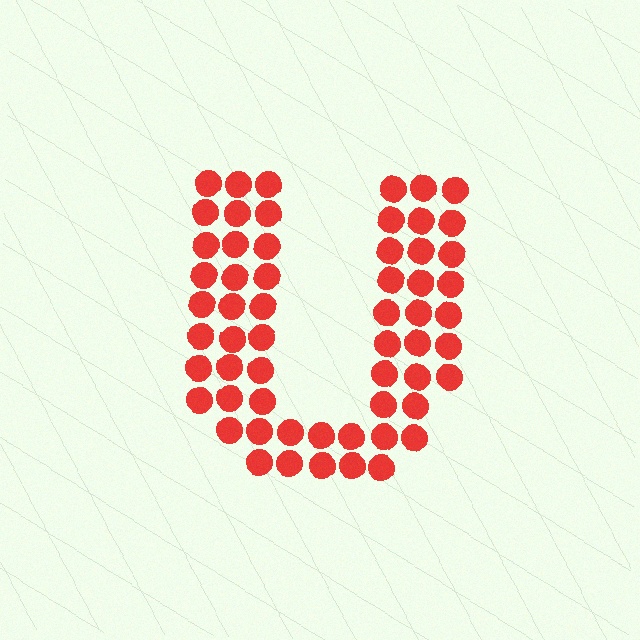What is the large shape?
The large shape is the letter U.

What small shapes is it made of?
It is made of small circles.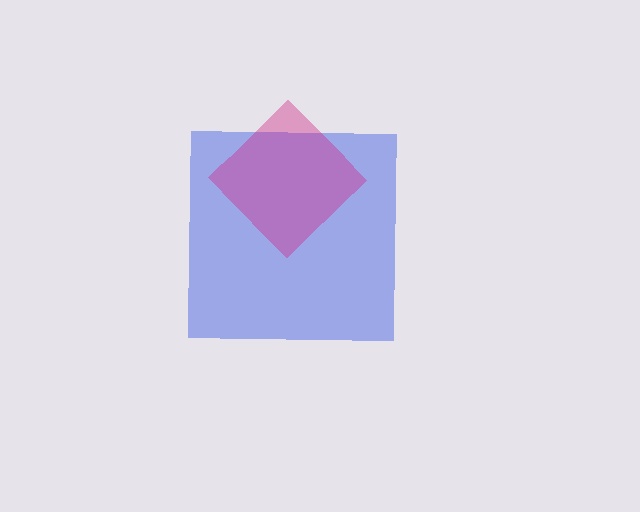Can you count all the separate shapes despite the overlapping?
Yes, there are 2 separate shapes.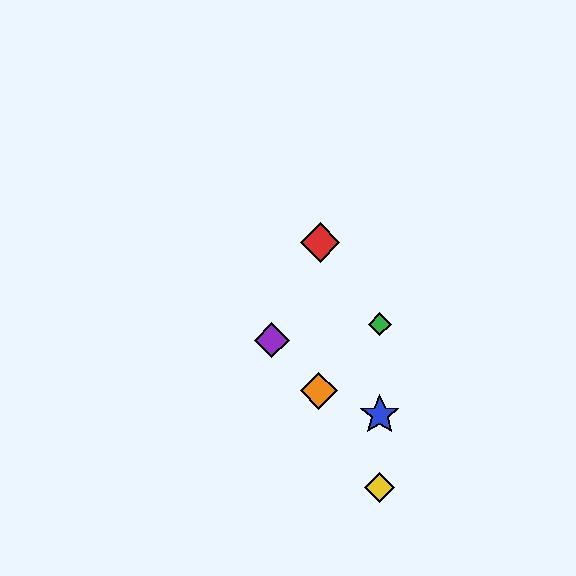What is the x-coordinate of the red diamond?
The red diamond is at x≈320.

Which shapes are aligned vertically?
The blue star, the green diamond, the yellow diamond are aligned vertically.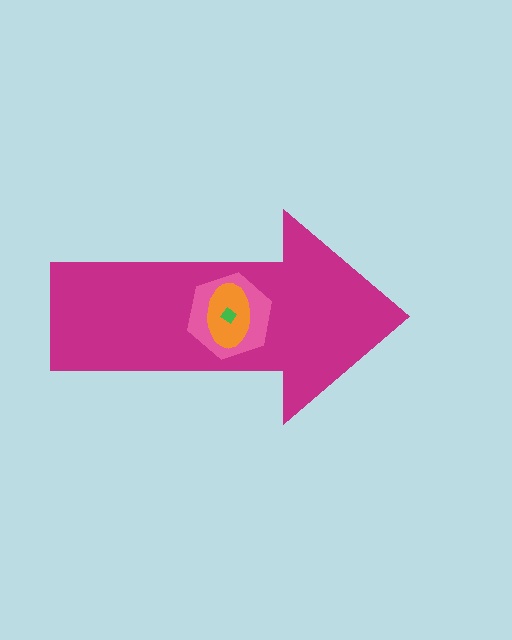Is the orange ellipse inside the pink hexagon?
Yes.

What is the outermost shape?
The magenta arrow.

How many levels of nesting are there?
4.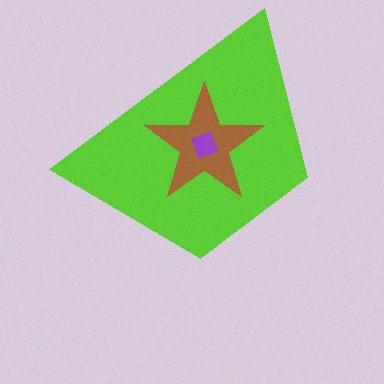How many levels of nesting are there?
3.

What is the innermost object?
The purple square.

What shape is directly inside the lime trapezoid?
The brown star.